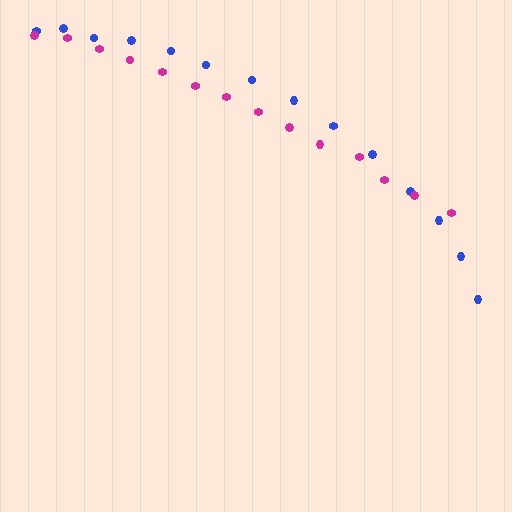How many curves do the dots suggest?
There are 2 distinct paths.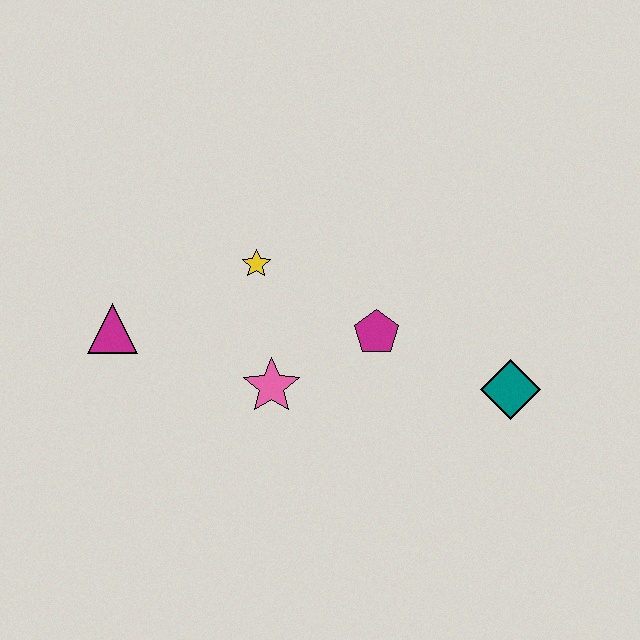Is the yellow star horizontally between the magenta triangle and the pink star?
Yes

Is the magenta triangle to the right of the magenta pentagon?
No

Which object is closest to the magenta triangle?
The yellow star is closest to the magenta triangle.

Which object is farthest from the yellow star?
The teal diamond is farthest from the yellow star.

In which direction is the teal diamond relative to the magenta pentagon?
The teal diamond is to the right of the magenta pentagon.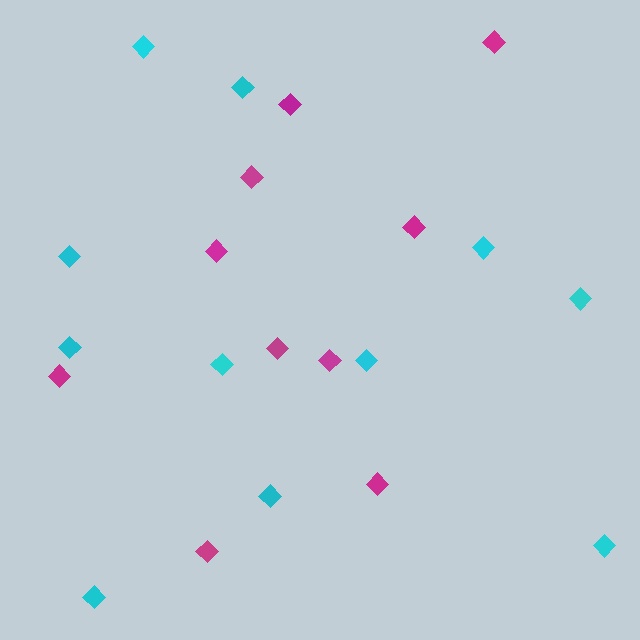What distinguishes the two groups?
There are 2 groups: one group of magenta diamonds (10) and one group of cyan diamonds (11).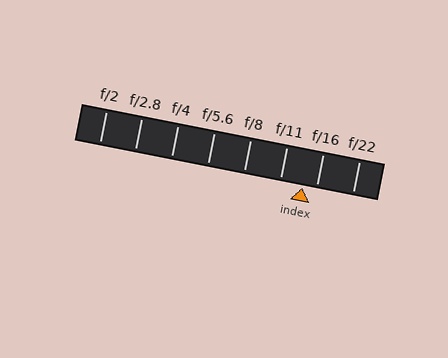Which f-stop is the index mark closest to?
The index mark is closest to f/16.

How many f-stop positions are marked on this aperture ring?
There are 8 f-stop positions marked.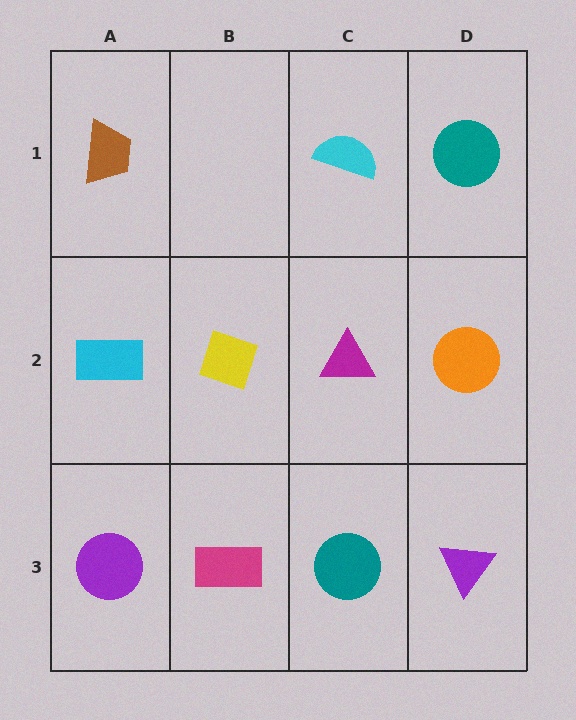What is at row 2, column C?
A magenta triangle.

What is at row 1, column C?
A cyan semicircle.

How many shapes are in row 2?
4 shapes.